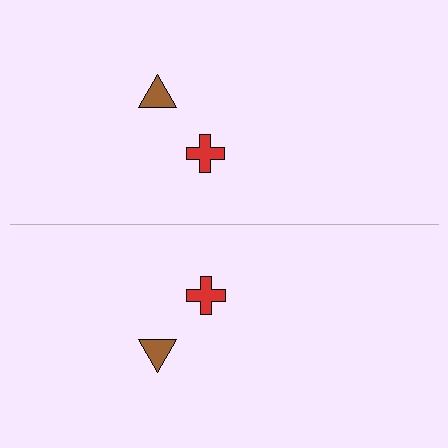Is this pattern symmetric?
Yes, this pattern has bilateral (reflection) symmetry.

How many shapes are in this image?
There are 4 shapes in this image.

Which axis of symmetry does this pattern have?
The pattern has a horizontal axis of symmetry running through the center of the image.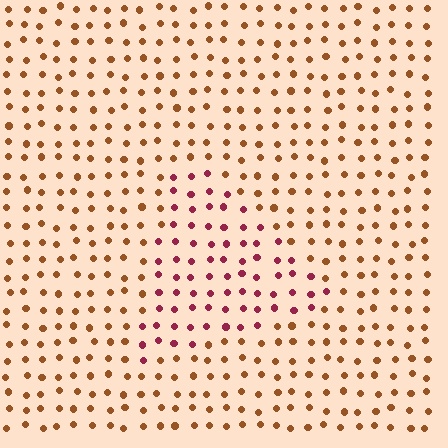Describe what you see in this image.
The image is filled with small brown elements in a uniform arrangement. A triangle-shaped region is visible where the elements are tinted to a slightly different hue, forming a subtle color boundary.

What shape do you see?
I see a triangle.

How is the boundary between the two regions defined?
The boundary is defined purely by a slight shift in hue (about 45 degrees). Spacing, size, and orientation are identical on both sides.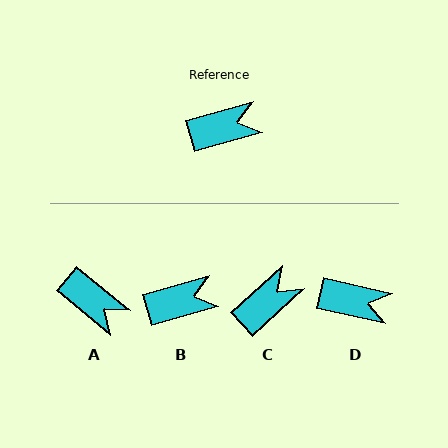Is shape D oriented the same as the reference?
No, it is off by about 29 degrees.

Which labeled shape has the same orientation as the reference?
B.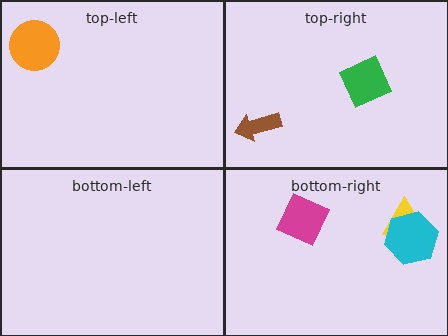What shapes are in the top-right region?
The brown arrow, the green diamond.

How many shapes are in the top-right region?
2.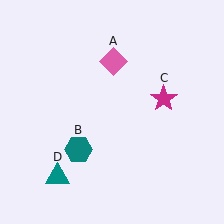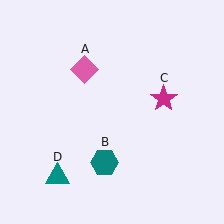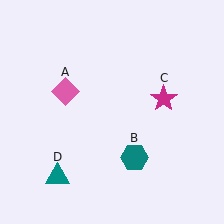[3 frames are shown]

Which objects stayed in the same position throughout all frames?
Magenta star (object C) and teal triangle (object D) remained stationary.